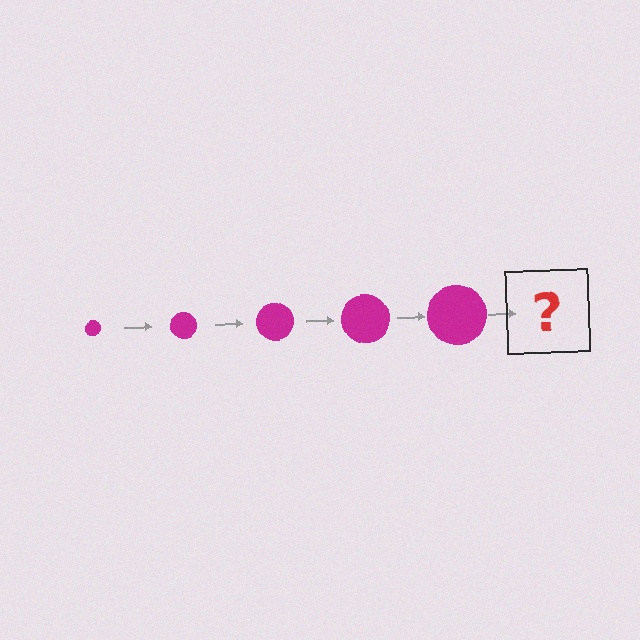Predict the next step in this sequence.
The next step is a magenta circle, larger than the previous one.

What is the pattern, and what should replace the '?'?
The pattern is that the circle gets progressively larger each step. The '?' should be a magenta circle, larger than the previous one.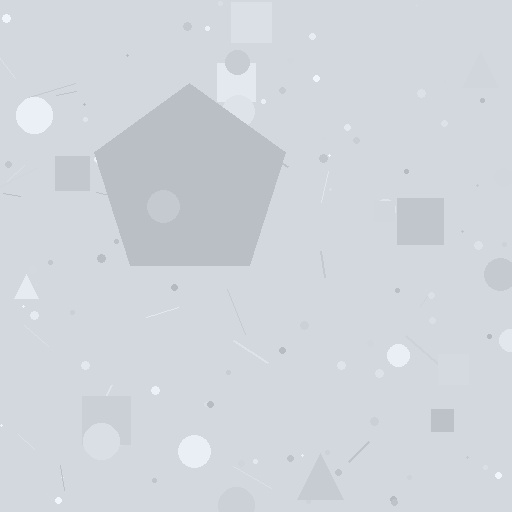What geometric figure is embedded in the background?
A pentagon is embedded in the background.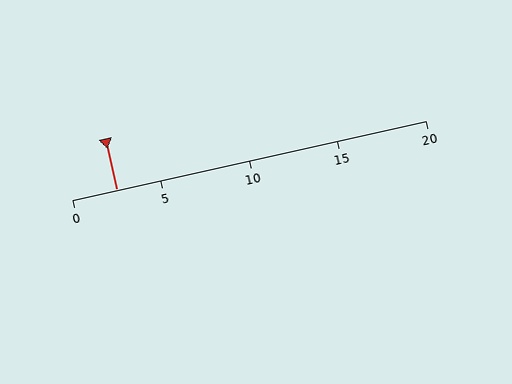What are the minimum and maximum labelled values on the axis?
The axis runs from 0 to 20.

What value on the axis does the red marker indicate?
The marker indicates approximately 2.5.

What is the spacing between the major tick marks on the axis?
The major ticks are spaced 5 apart.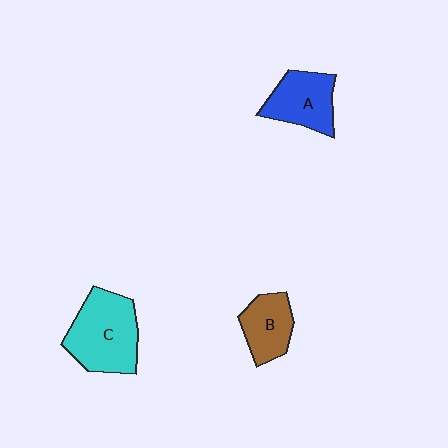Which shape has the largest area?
Shape C (cyan).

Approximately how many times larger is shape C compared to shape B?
Approximately 1.7 times.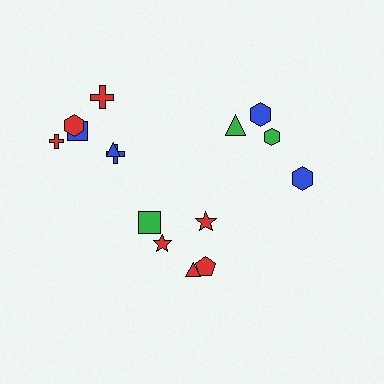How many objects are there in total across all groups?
There are 15 objects.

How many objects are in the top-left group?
There are 6 objects.